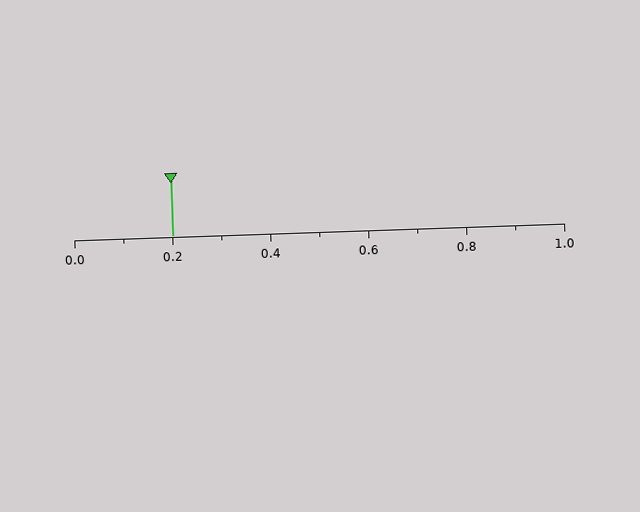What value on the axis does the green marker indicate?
The marker indicates approximately 0.2.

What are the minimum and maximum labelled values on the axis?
The axis runs from 0.0 to 1.0.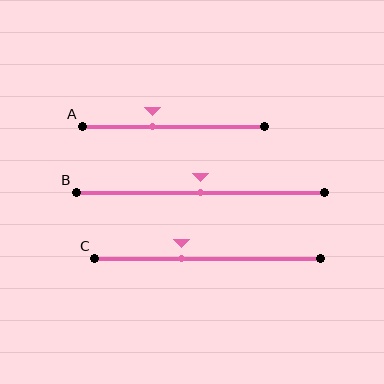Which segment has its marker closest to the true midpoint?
Segment B has its marker closest to the true midpoint.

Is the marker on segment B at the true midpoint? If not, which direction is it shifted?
Yes, the marker on segment B is at the true midpoint.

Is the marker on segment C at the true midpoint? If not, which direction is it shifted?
No, the marker on segment C is shifted to the left by about 12% of the segment length.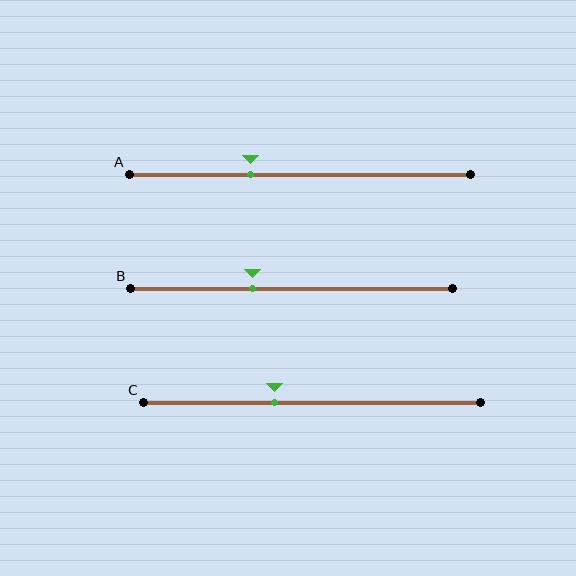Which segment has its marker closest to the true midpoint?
Segment C has its marker closest to the true midpoint.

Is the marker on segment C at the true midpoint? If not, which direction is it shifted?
No, the marker on segment C is shifted to the left by about 11% of the segment length.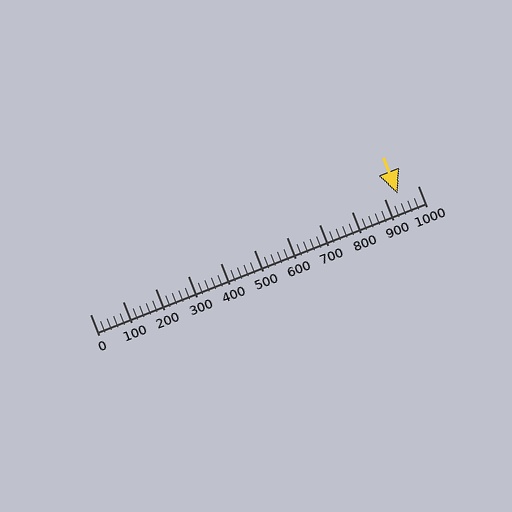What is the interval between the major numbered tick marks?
The major tick marks are spaced 100 units apart.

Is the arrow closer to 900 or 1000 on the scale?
The arrow is closer to 900.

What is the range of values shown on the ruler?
The ruler shows values from 0 to 1000.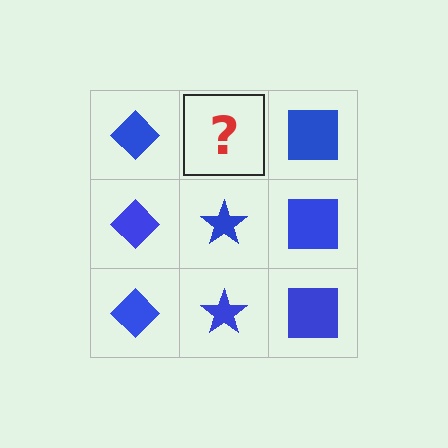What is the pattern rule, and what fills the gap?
The rule is that each column has a consistent shape. The gap should be filled with a blue star.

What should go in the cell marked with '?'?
The missing cell should contain a blue star.